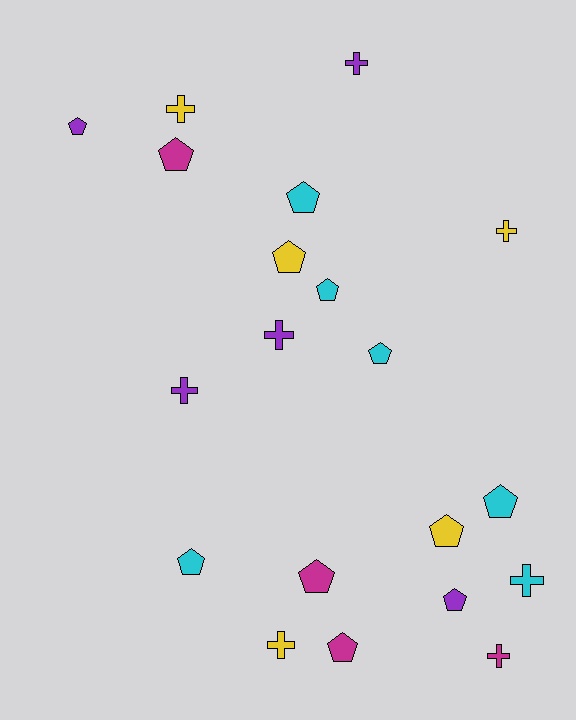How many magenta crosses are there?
There is 1 magenta cross.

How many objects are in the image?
There are 20 objects.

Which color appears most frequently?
Cyan, with 6 objects.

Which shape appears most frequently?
Pentagon, with 12 objects.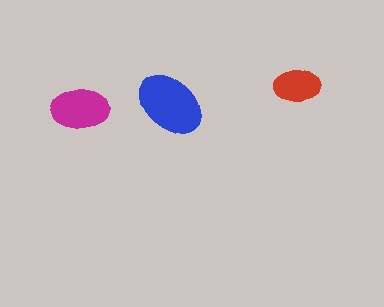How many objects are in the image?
There are 3 objects in the image.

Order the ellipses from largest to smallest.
the blue one, the magenta one, the red one.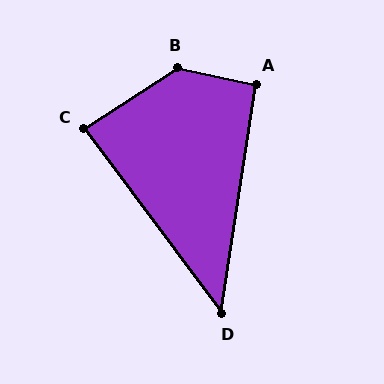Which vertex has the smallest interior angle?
D, at approximately 45 degrees.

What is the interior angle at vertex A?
Approximately 94 degrees (approximately right).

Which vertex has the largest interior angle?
B, at approximately 135 degrees.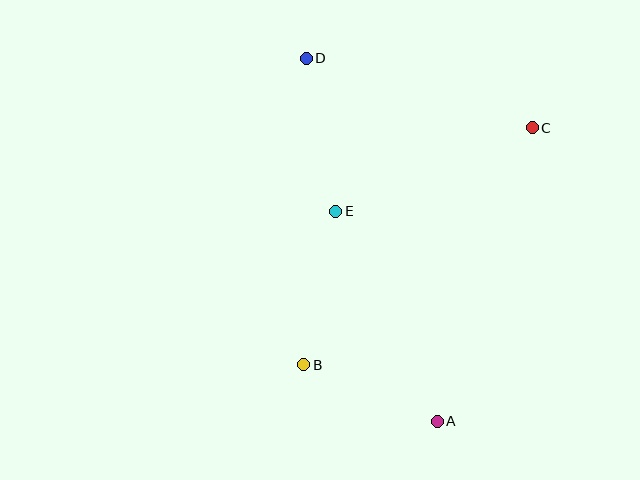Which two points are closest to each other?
Points A and B are closest to each other.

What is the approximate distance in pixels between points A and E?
The distance between A and E is approximately 233 pixels.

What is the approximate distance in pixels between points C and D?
The distance between C and D is approximately 236 pixels.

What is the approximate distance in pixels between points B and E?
The distance between B and E is approximately 157 pixels.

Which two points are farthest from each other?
Points A and D are farthest from each other.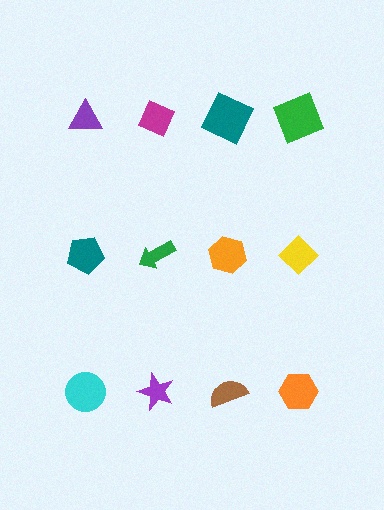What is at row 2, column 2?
A green arrow.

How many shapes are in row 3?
4 shapes.